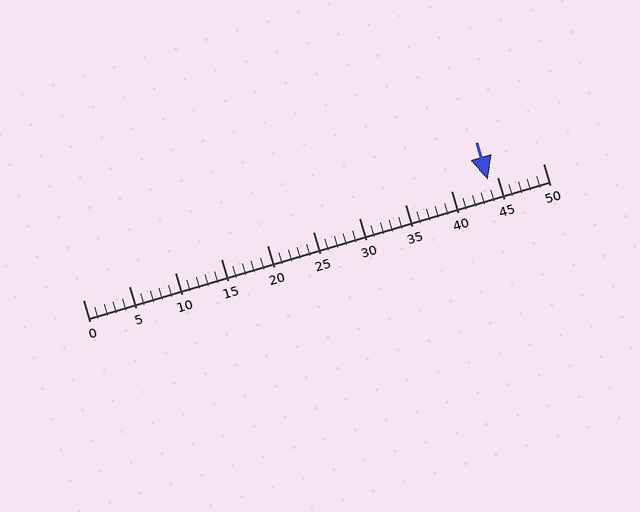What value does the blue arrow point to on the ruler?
The blue arrow points to approximately 44.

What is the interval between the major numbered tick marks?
The major tick marks are spaced 5 units apart.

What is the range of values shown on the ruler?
The ruler shows values from 0 to 50.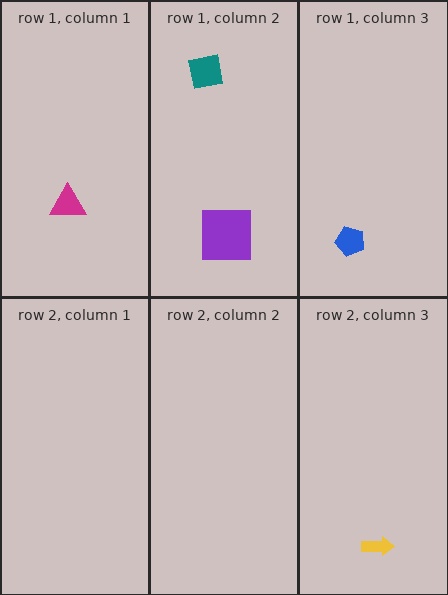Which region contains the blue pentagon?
The row 1, column 3 region.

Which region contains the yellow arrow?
The row 2, column 3 region.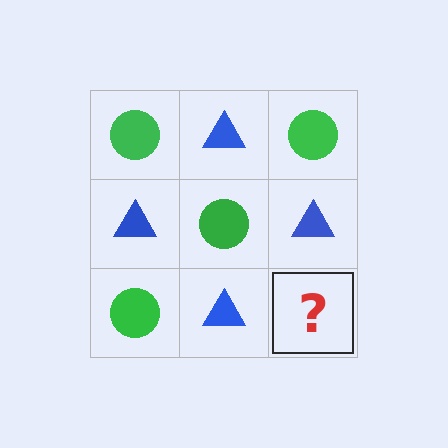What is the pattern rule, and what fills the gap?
The rule is that it alternates green circle and blue triangle in a checkerboard pattern. The gap should be filled with a green circle.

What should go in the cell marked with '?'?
The missing cell should contain a green circle.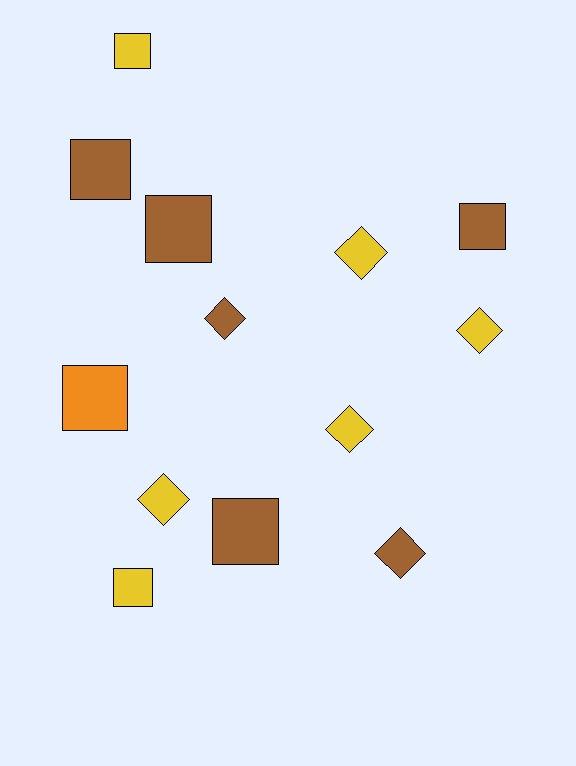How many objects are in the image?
There are 13 objects.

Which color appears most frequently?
Yellow, with 6 objects.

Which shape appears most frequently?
Square, with 7 objects.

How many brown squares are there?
There are 4 brown squares.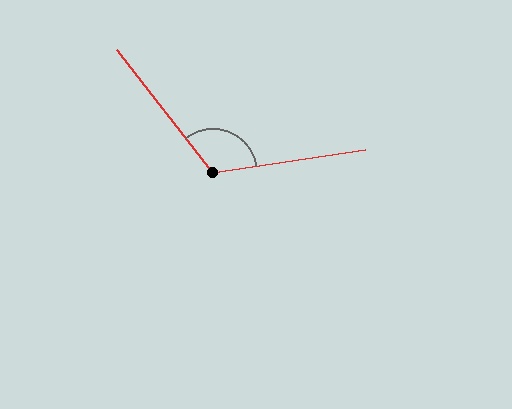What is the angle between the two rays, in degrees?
Approximately 119 degrees.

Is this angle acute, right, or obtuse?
It is obtuse.